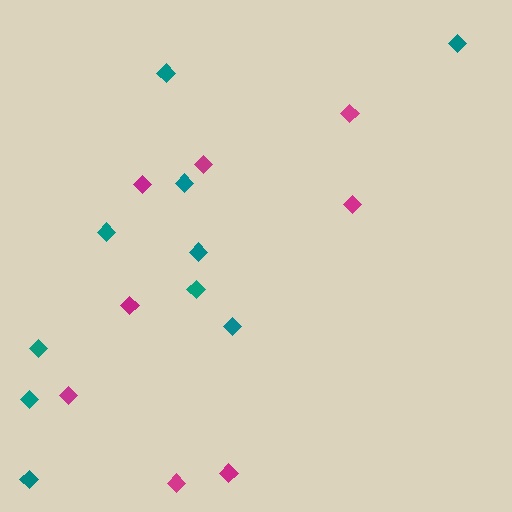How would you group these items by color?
There are 2 groups: one group of teal diamonds (10) and one group of magenta diamonds (8).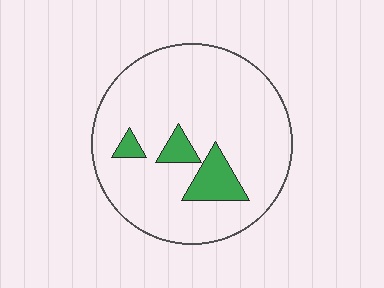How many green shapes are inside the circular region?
3.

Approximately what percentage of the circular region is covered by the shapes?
Approximately 10%.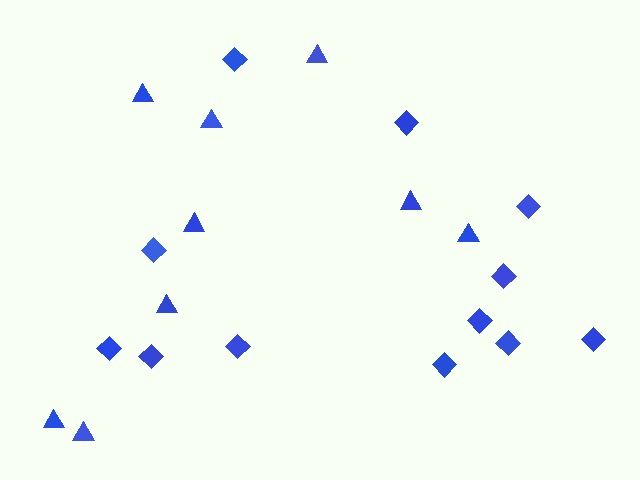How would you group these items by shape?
There are 2 groups: one group of triangles (9) and one group of diamonds (12).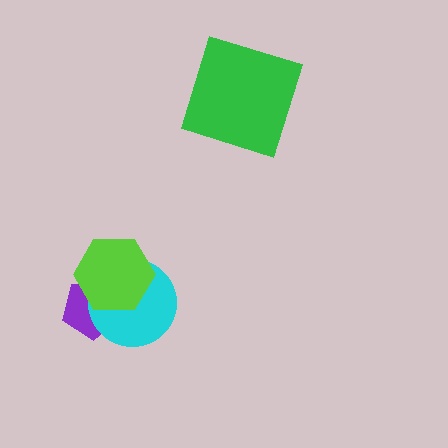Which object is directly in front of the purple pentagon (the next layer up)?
The cyan circle is directly in front of the purple pentagon.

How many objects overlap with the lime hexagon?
2 objects overlap with the lime hexagon.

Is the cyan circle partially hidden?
Yes, it is partially covered by another shape.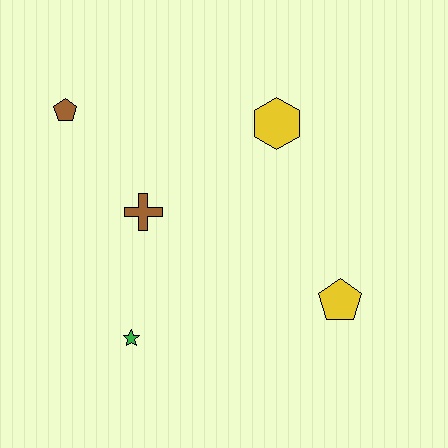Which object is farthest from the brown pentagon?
The yellow pentagon is farthest from the brown pentagon.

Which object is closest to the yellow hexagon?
The brown cross is closest to the yellow hexagon.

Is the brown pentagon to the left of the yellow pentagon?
Yes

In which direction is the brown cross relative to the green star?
The brown cross is above the green star.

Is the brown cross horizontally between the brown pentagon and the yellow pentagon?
Yes